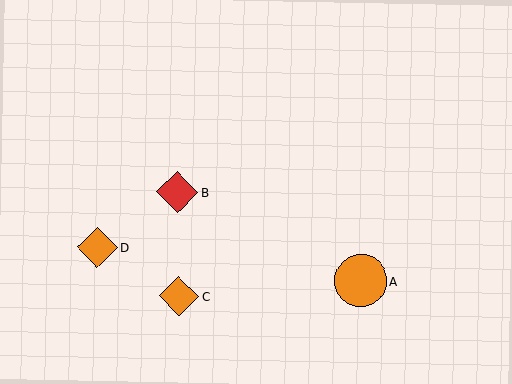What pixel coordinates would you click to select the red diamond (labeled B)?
Click at (177, 192) to select the red diamond B.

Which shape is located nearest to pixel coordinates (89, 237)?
The orange diamond (labeled D) at (97, 248) is nearest to that location.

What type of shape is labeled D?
Shape D is an orange diamond.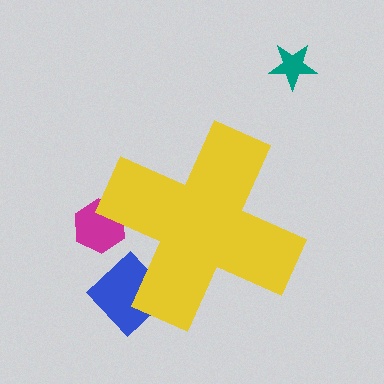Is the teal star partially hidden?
No, the teal star is fully visible.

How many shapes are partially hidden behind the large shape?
2 shapes are partially hidden.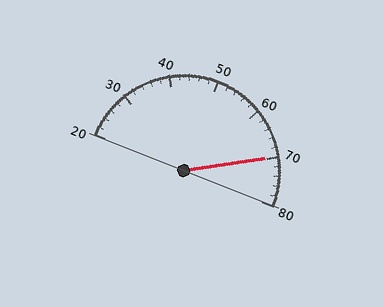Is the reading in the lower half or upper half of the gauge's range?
The reading is in the upper half of the range (20 to 80).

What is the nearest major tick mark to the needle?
The nearest major tick mark is 70.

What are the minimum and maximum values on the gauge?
The gauge ranges from 20 to 80.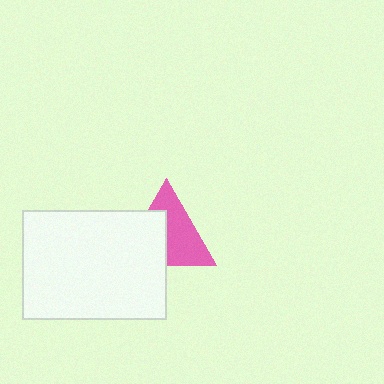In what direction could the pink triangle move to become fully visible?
The pink triangle could move toward the upper-right. That would shift it out from behind the white rectangle entirely.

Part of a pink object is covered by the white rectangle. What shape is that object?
It is a triangle.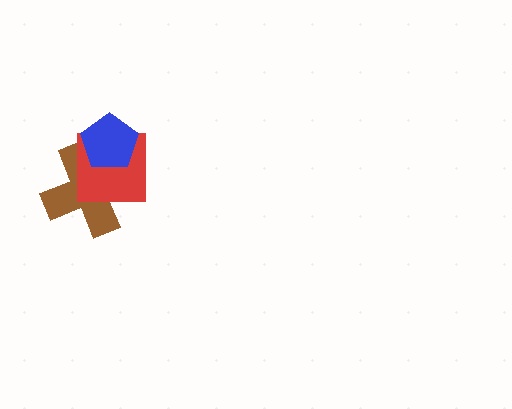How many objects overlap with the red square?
2 objects overlap with the red square.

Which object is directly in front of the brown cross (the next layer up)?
The red square is directly in front of the brown cross.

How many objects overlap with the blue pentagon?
2 objects overlap with the blue pentagon.